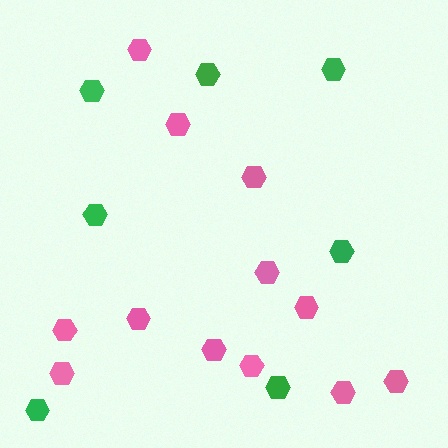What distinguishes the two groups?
There are 2 groups: one group of green hexagons (7) and one group of pink hexagons (12).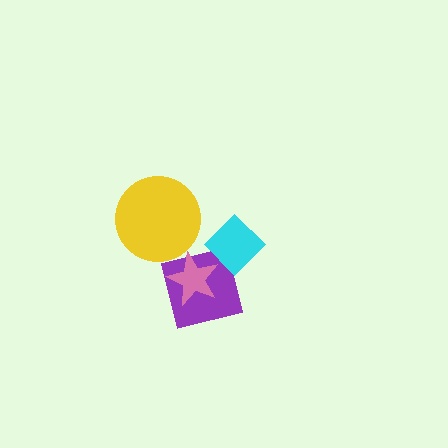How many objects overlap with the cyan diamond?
1 object overlaps with the cyan diamond.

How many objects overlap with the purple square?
2 objects overlap with the purple square.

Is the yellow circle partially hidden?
No, no other shape covers it.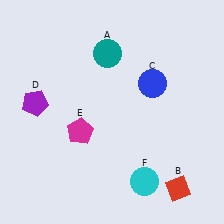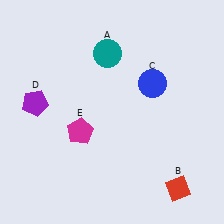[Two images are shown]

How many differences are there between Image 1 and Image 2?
There is 1 difference between the two images.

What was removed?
The cyan circle (F) was removed in Image 2.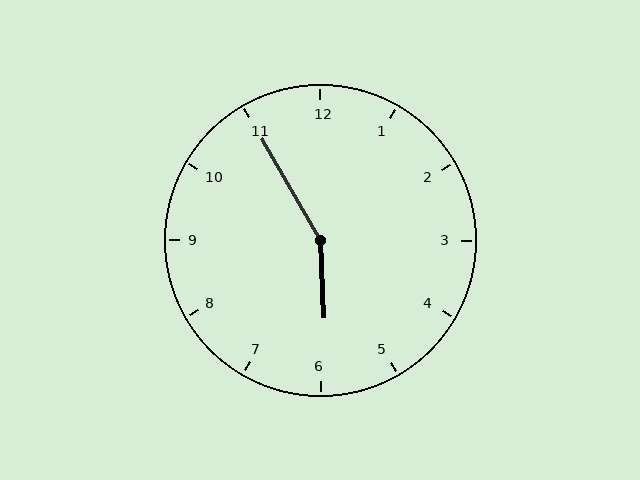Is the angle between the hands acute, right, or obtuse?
It is obtuse.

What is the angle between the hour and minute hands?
Approximately 152 degrees.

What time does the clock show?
5:55.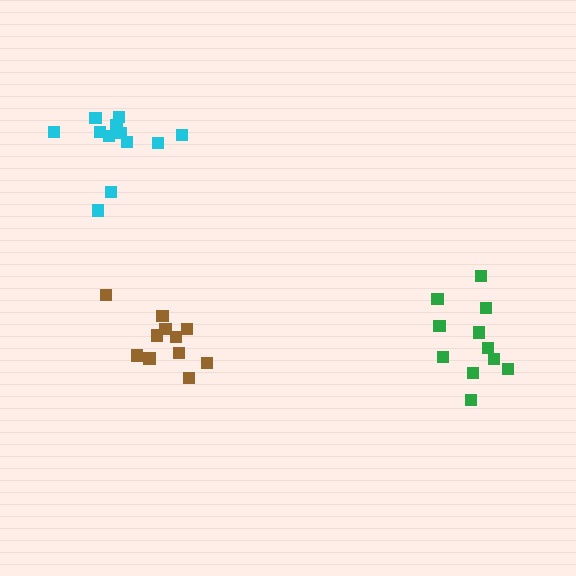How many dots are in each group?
Group 1: 12 dots, Group 2: 11 dots, Group 3: 11 dots (34 total).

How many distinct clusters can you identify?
There are 3 distinct clusters.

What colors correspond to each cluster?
The clusters are colored: cyan, brown, green.